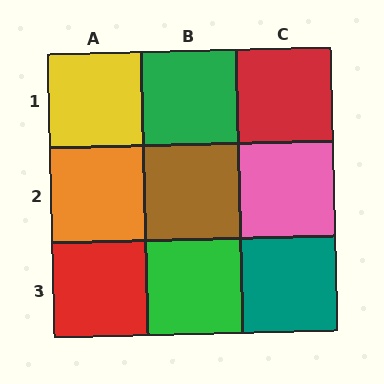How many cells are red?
2 cells are red.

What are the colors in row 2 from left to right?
Orange, brown, pink.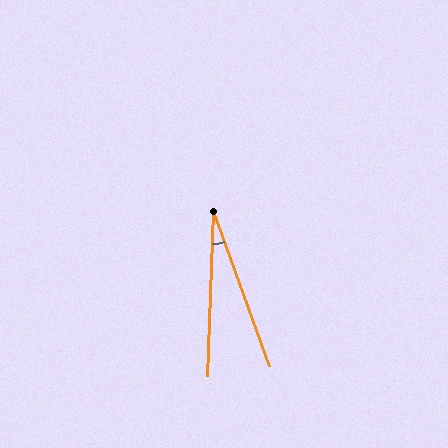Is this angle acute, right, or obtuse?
It is acute.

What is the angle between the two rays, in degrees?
Approximately 22 degrees.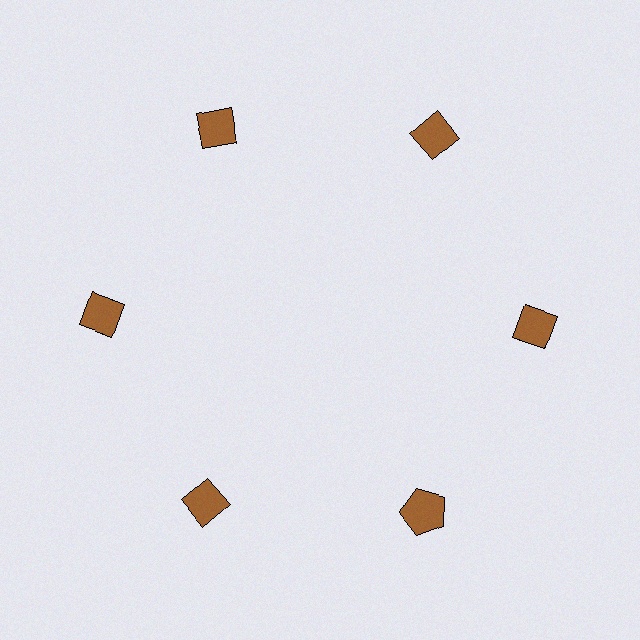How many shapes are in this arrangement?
There are 6 shapes arranged in a ring pattern.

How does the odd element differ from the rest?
It has a different shape: pentagon instead of diamond.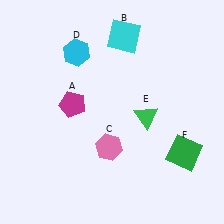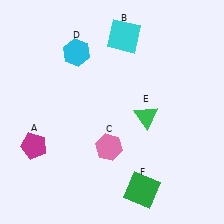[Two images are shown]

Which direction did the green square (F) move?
The green square (F) moved left.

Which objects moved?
The objects that moved are: the magenta pentagon (A), the green square (F).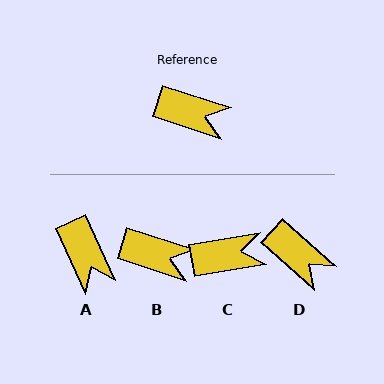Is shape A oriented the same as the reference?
No, it is off by about 48 degrees.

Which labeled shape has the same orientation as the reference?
B.